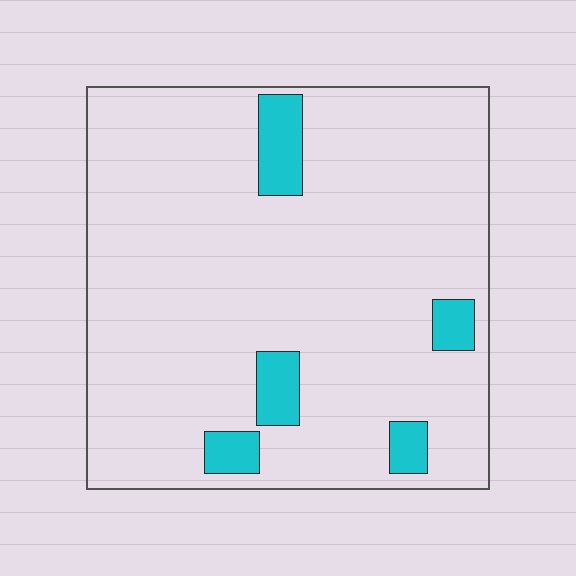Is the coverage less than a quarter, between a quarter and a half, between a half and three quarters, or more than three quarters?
Less than a quarter.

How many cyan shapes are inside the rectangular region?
5.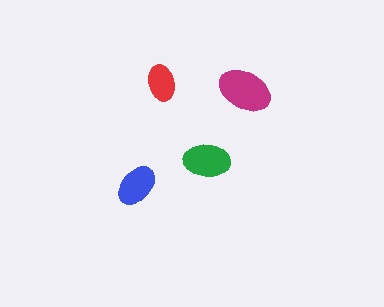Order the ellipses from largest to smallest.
the magenta one, the green one, the blue one, the red one.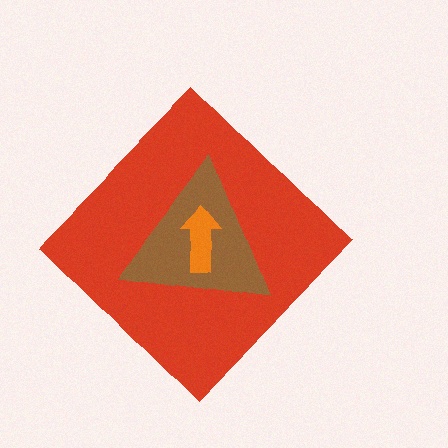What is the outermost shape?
The red diamond.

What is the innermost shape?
The orange arrow.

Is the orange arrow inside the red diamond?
Yes.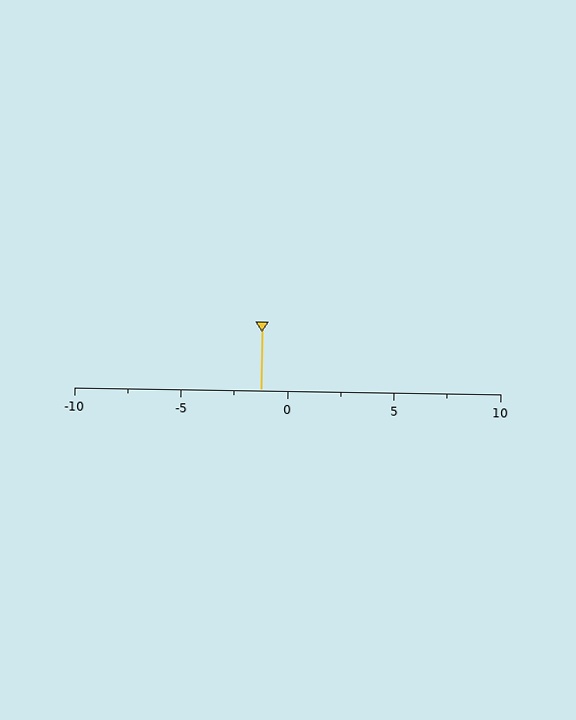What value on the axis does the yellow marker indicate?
The marker indicates approximately -1.2.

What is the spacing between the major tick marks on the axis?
The major ticks are spaced 5 apart.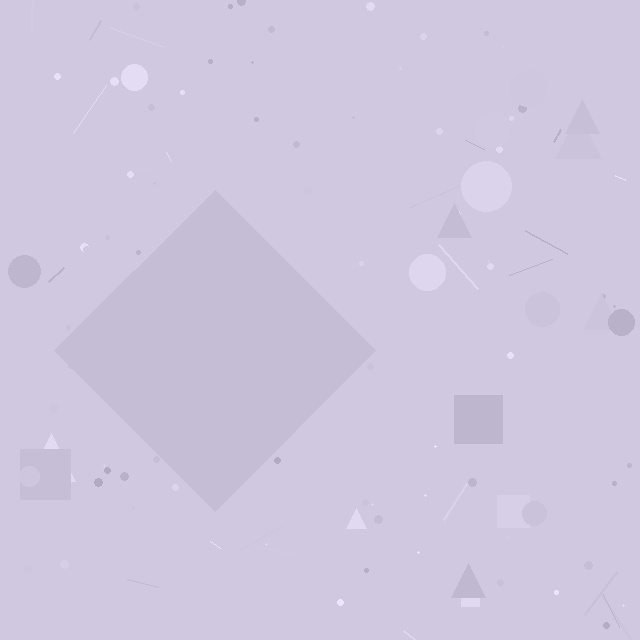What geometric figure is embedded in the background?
A diamond is embedded in the background.